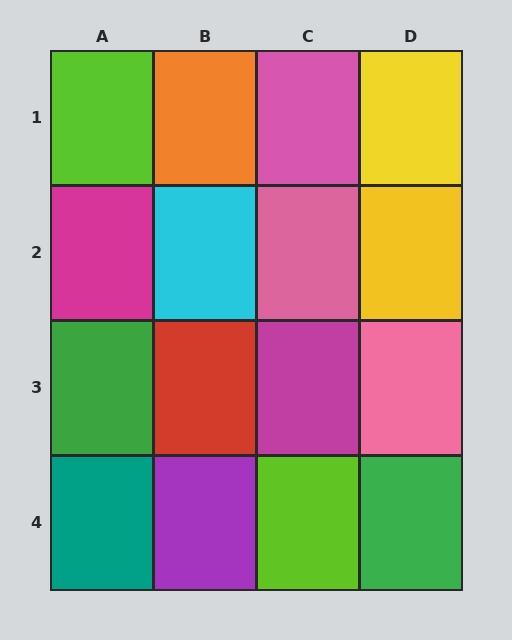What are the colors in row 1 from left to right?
Lime, orange, pink, yellow.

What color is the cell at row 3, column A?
Green.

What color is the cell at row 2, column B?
Cyan.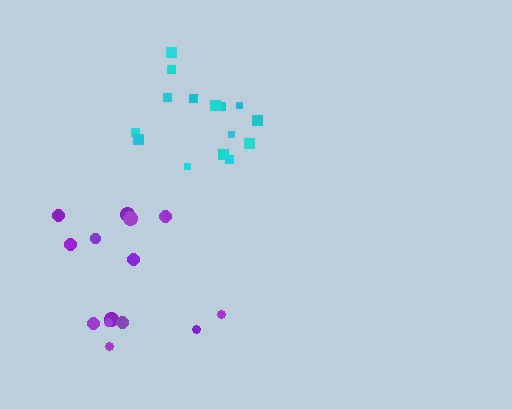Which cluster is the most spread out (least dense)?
Purple.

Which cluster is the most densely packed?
Cyan.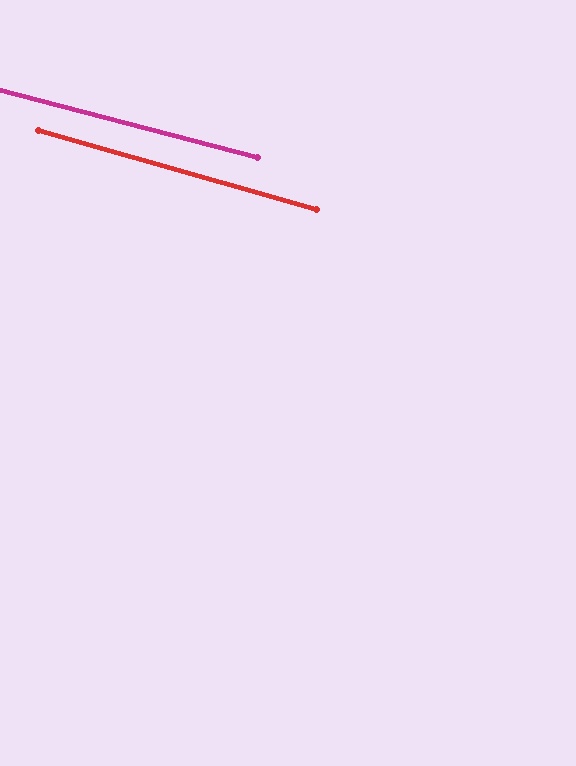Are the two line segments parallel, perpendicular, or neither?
Parallel — their directions differ by only 1.1°.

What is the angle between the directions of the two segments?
Approximately 1 degree.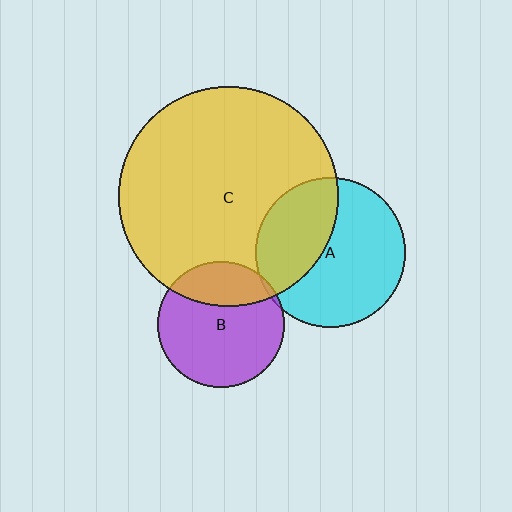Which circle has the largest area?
Circle C (yellow).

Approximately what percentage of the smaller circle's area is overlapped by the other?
Approximately 40%.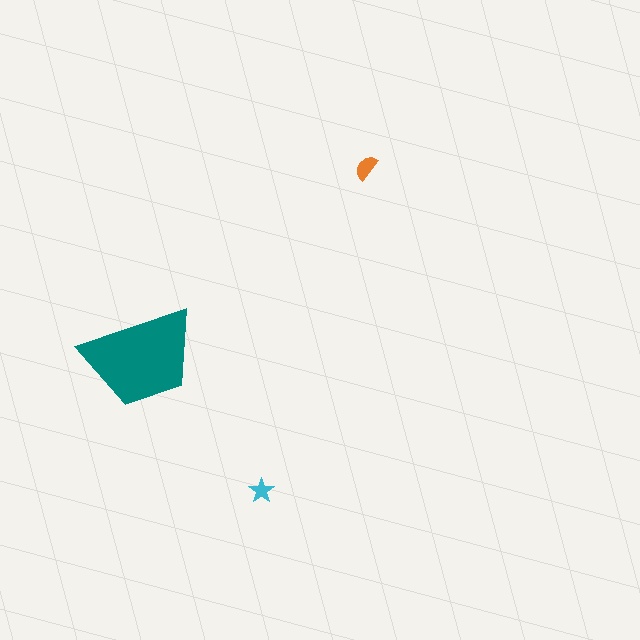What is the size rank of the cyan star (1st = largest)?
3rd.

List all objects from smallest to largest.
The cyan star, the orange semicircle, the teal trapezoid.